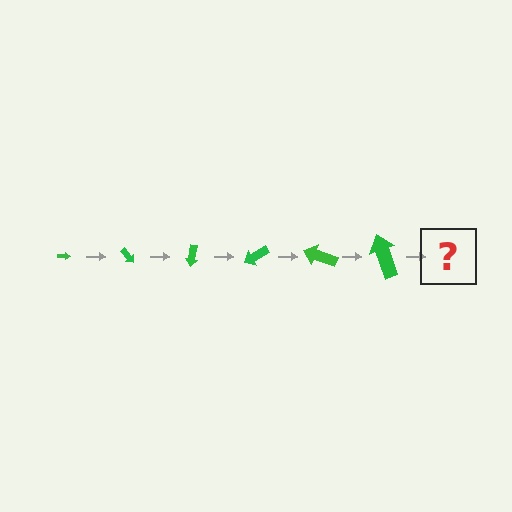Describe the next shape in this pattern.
It should be an arrow, larger than the previous one and rotated 300 degrees from the start.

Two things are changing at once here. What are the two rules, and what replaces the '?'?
The two rules are that the arrow grows larger each step and it rotates 50 degrees each step. The '?' should be an arrow, larger than the previous one and rotated 300 degrees from the start.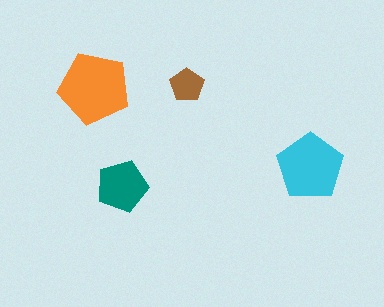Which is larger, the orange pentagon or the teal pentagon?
The orange one.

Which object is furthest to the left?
The orange pentagon is leftmost.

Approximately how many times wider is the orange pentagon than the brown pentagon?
About 2 times wider.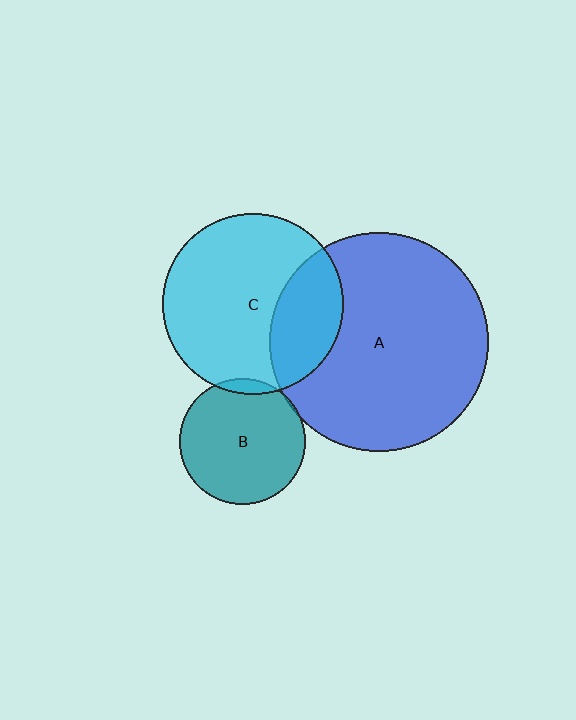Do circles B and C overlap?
Yes.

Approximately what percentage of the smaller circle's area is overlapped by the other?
Approximately 5%.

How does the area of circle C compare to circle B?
Approximately 2.1 times.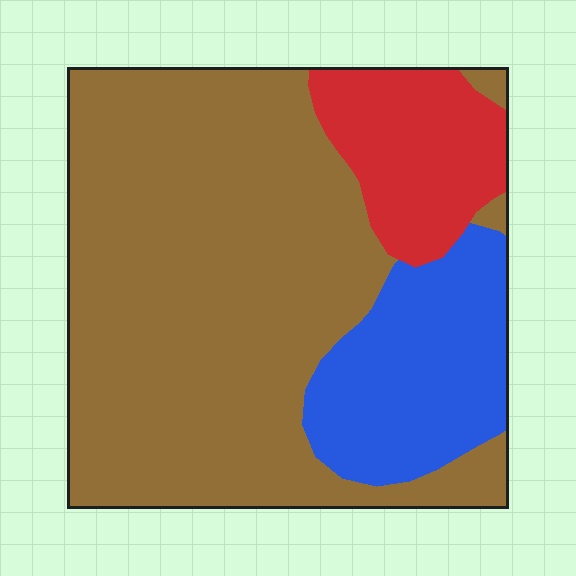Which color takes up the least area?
Red, at roughly 15%.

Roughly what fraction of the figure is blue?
Blue takes up about one fifth (1/5) of the figure.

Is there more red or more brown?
Brown.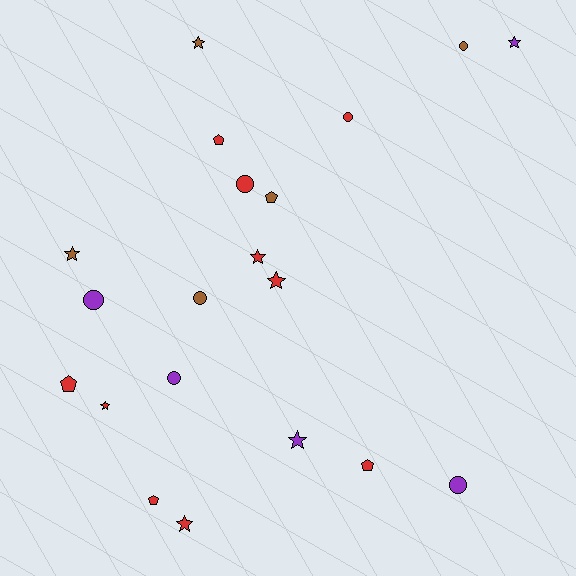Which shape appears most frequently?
Star, with 8 objects.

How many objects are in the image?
There are 20 objects.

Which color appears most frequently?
Red, with 10 objects.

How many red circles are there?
There are 2 red circles.